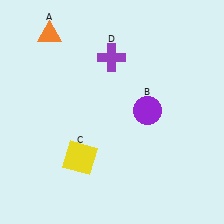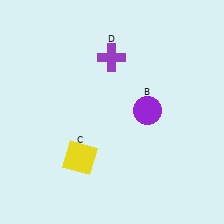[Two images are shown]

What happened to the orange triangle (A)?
The orange triangle (A) was removed in Image 2. It was in the top-left area of Image 1.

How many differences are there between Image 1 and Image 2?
There is 1 difference between the two images.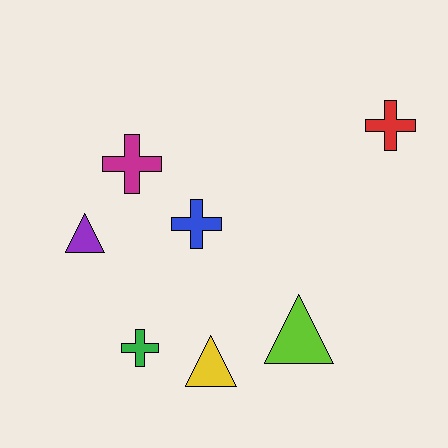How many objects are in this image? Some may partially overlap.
There are 7 objects.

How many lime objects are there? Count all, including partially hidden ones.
There is 1 lime object.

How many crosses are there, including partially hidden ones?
There are 4 crosses.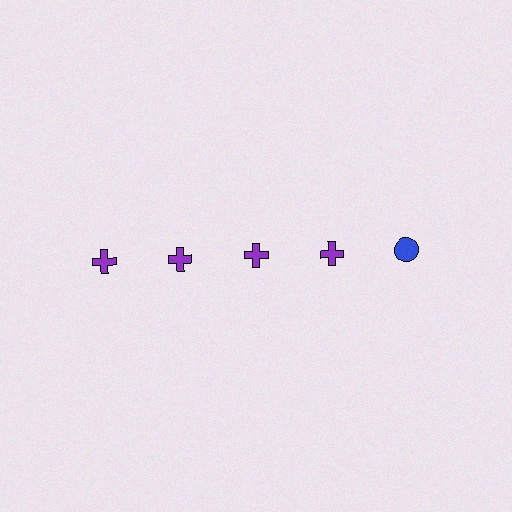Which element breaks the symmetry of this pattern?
The blue circle in the top row, rightmost column breaks the symmetry. All other shapes are purple crosses.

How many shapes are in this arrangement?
There are 5 shapes arranged in a grid pattern.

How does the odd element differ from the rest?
It differs in both color (blue instead of purple) and shape (circle instead of cross).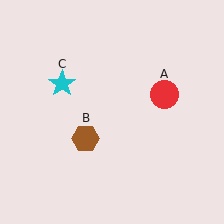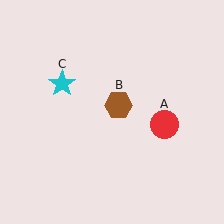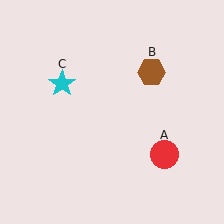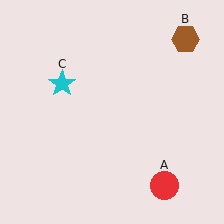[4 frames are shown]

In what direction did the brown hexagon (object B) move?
The brown hexagon (object B) moved up and to the right.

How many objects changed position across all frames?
2 objects changed position: red circle (object A), brown hexagon (object B).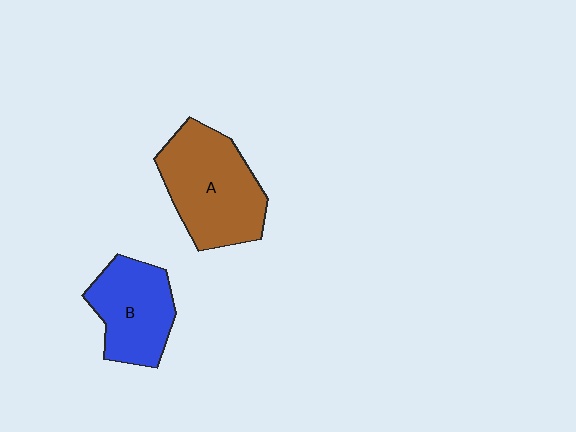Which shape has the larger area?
Shape A (brown).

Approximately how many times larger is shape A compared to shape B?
Approximately 1.3 times.